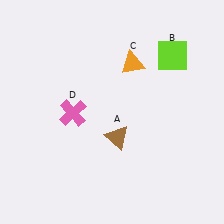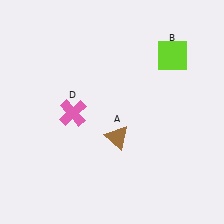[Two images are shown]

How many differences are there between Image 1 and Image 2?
There is 1 difference between the two images.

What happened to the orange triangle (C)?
The orange triangle (C) was removed in Image 2. It was in the top-right area of Image 1.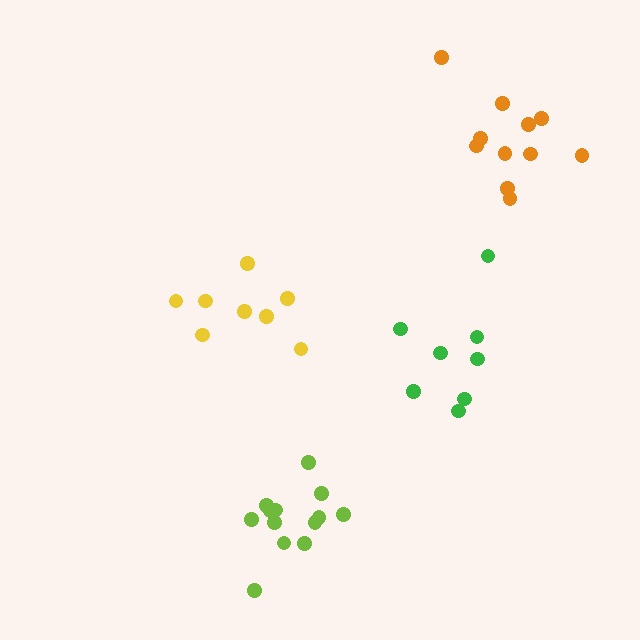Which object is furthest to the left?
The yellow cluster is leftmost.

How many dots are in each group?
Group 1: 13 dots, Group 2: 8 dots, Group 3: 11 dots, Group 4: 8 dots (40 total).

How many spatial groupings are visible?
There are 4 spatial groupings.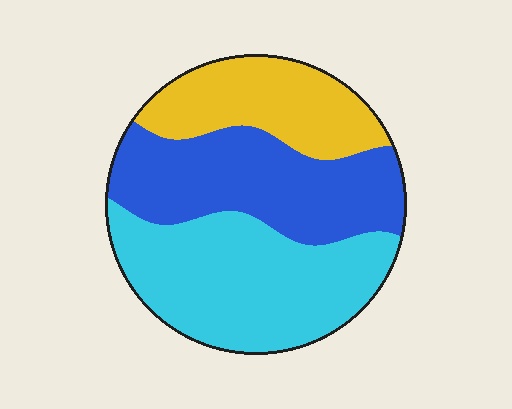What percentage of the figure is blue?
Blue takes up about one third (1/3) of the figure.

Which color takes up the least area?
Yellow, at roughly 25%.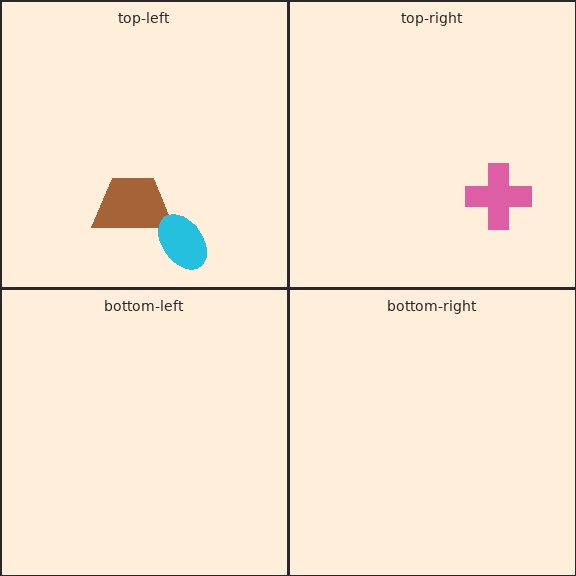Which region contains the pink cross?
The top-right region.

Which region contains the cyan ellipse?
The top-left region.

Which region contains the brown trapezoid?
The top-left region.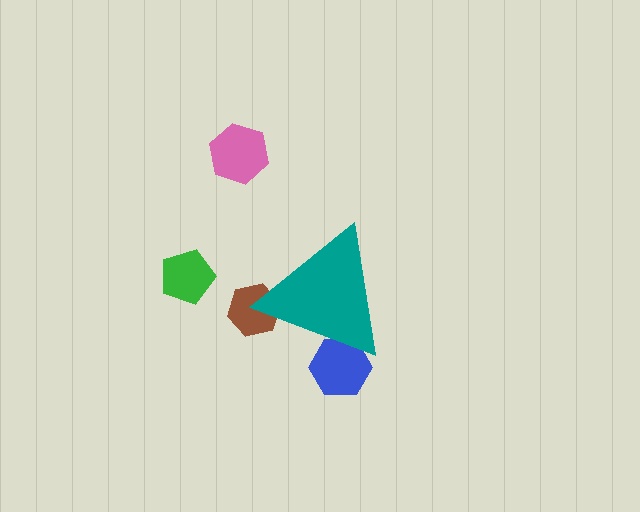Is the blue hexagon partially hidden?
Yes, the blue hexagon is partially hidden behind the teal triangle.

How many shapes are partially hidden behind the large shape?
2 shapes are partially hidden.